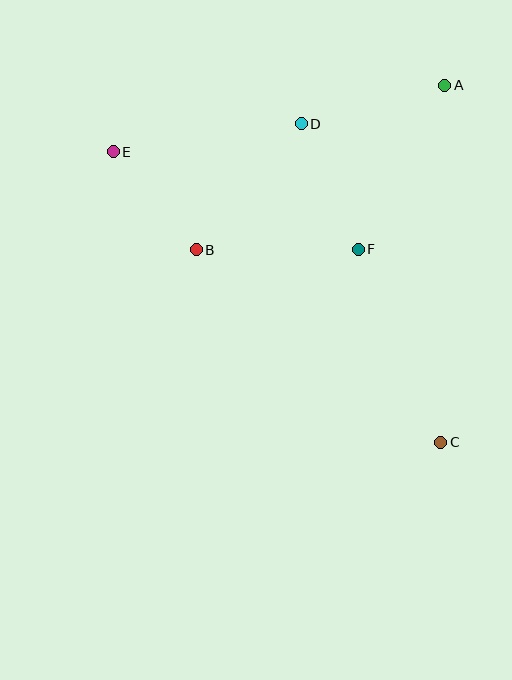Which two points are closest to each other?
Points B and E are closest to each other.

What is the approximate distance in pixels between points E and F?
The distance between E and F is approximately 263 pixels.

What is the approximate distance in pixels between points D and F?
The distance between D and F is approximately 138 pixels.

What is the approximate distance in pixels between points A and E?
The distance between A and E is approximately 338 pixels.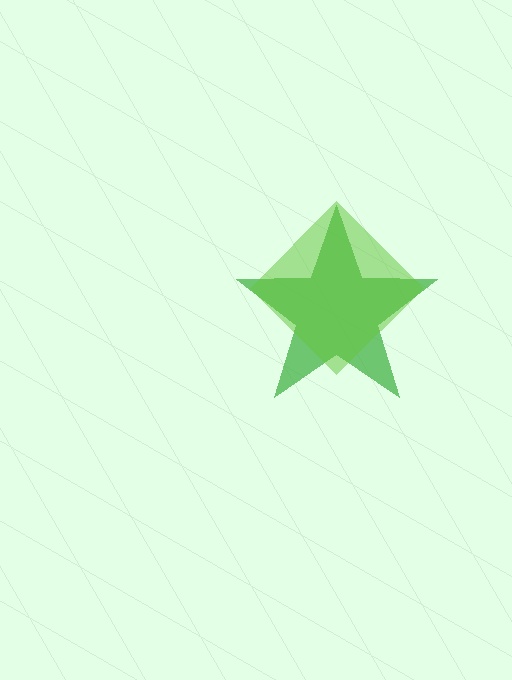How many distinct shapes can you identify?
There are 2 distinct shapes: a green star, a lime diamond.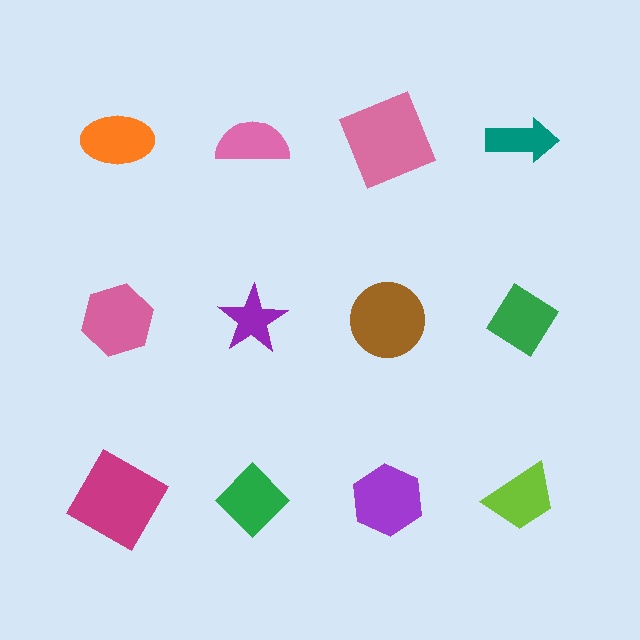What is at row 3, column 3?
A purple hexagon.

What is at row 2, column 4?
A green diamond.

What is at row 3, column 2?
A green diamond.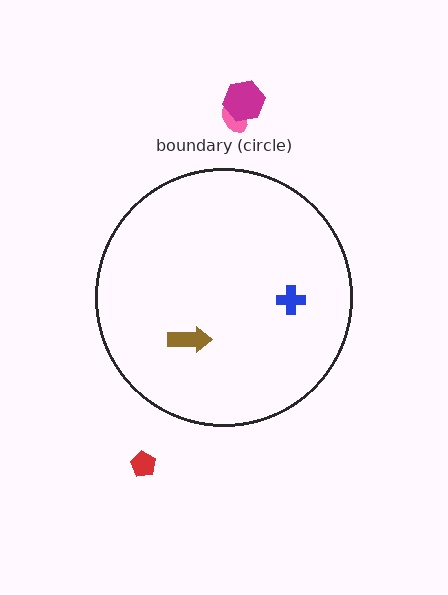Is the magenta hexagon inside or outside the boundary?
Outside.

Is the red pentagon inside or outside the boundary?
Outside.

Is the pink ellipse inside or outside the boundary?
Outside.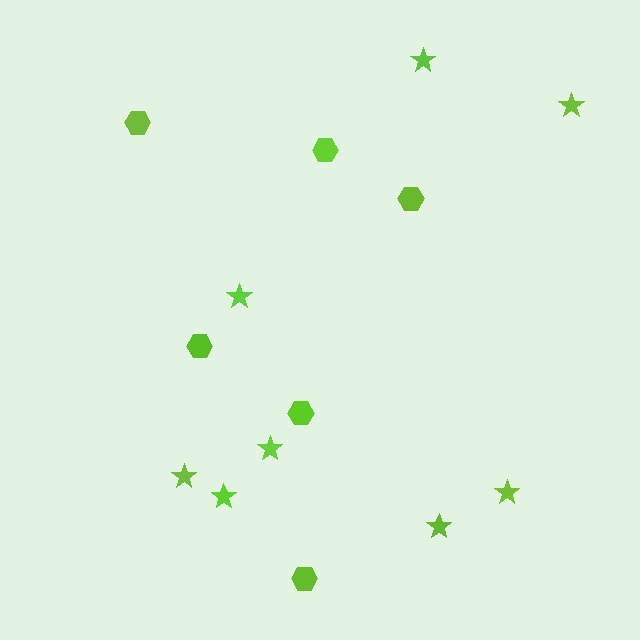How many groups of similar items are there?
There are 2 groups: one group of stars (8) and one group of hexagons (6).